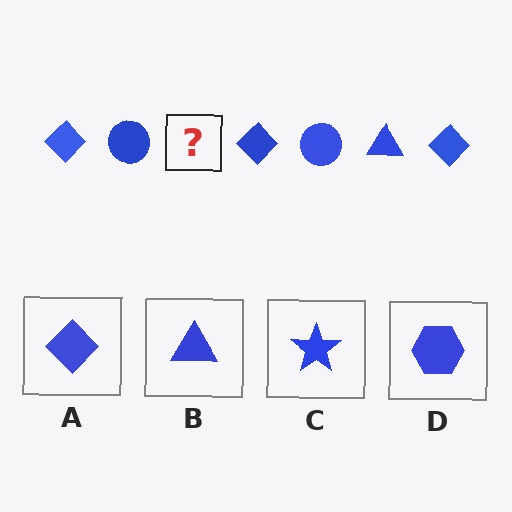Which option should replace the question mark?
Option B.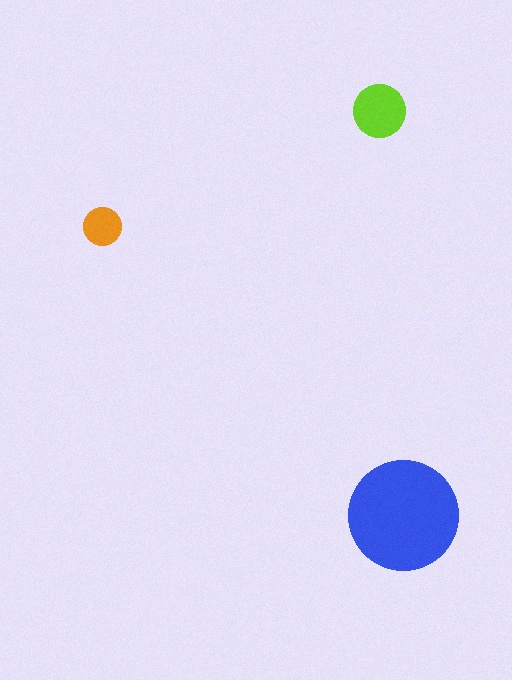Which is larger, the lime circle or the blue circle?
The blue one.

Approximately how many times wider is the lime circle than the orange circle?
About 1.5 times wider.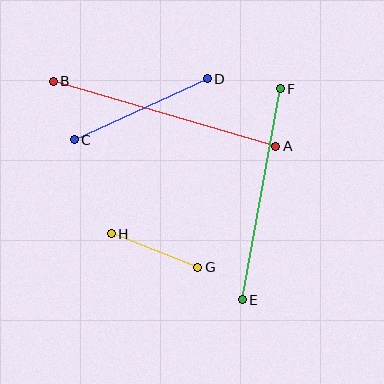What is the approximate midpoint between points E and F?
The midpoint is at approximately (261, 194) pixels.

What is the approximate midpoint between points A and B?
The midpoint is at approximately (164, 114) pixels.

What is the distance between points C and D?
The distance is approximately 147 pixels.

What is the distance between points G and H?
The distance is approximately 93 pixels.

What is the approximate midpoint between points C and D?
The midpoint is at approximately (141, 109) pixels.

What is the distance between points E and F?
The distance is approximately 214 pixels.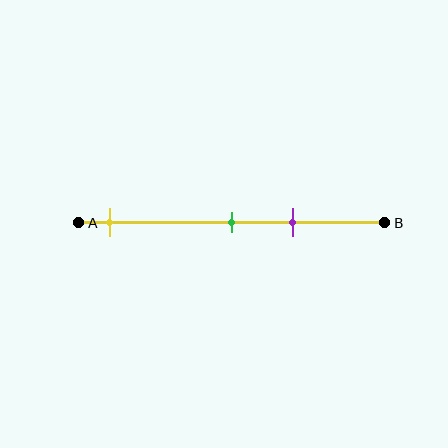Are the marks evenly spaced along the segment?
No, the marks are not evenly spaced.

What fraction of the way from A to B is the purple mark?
The purple mark is approximately 70% (0.7) of the way from A to B.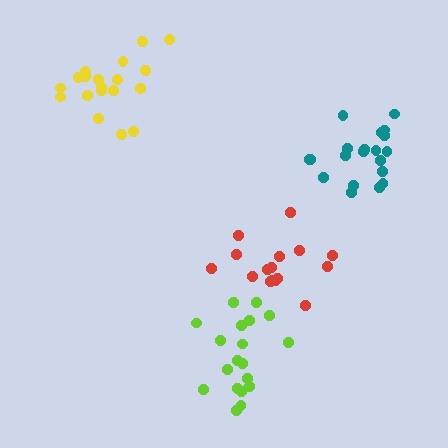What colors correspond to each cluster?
The clusters are colored: teal, yellow, lime, red.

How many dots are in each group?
Group 1: 20 dots, Group 2: 19 dots, Group 3: 19 dots, Group 4: 16 dots (74 total).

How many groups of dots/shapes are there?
There are 4 groups.